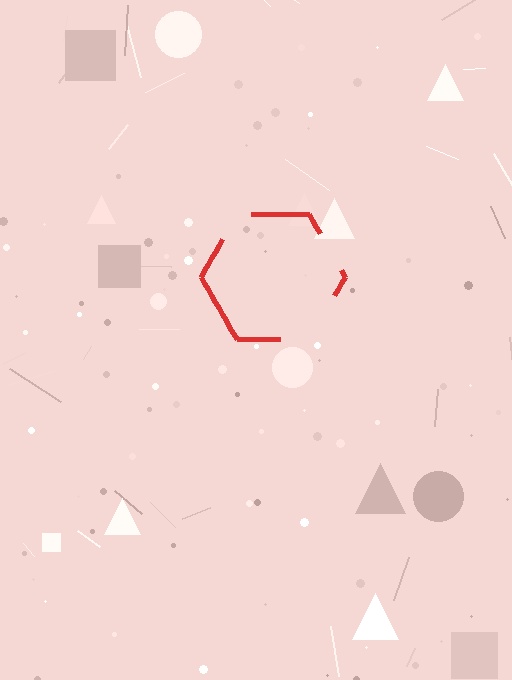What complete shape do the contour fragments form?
The contour fragments form a hexagon.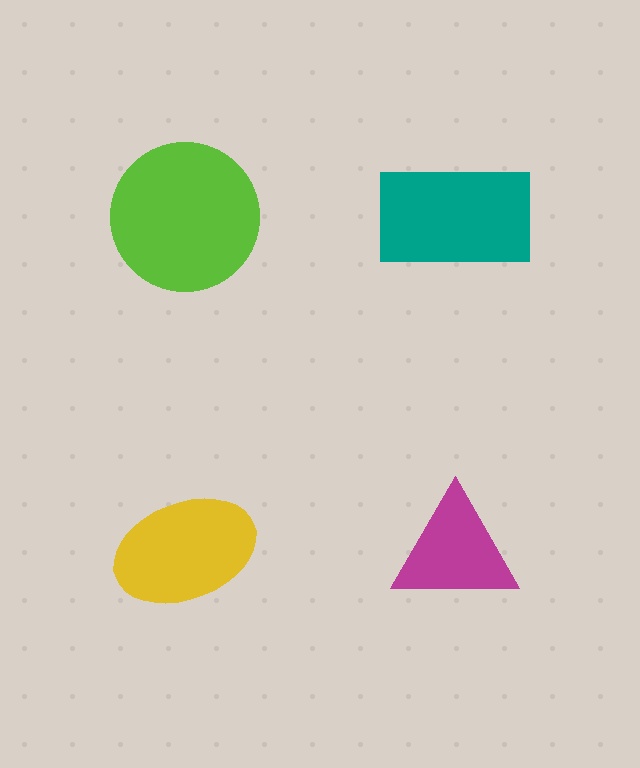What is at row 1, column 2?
A teal rectangle.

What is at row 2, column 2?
A magenta triangle.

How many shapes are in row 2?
2 shapes.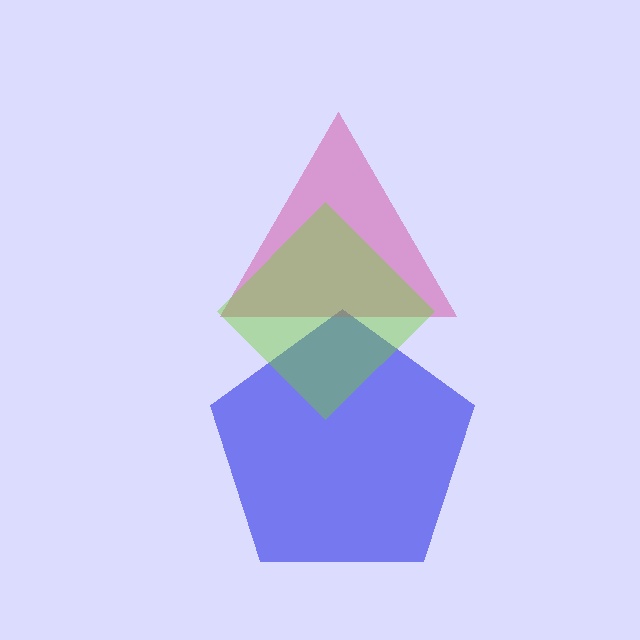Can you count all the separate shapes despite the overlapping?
Yes, there are 3 separate shapes.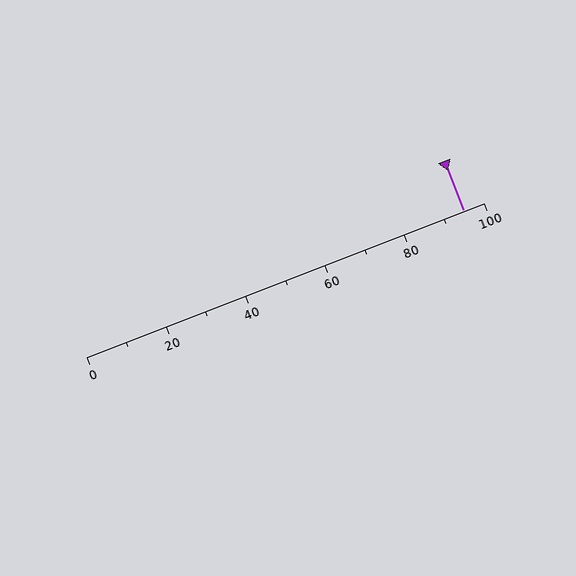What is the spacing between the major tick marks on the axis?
The major ticks are spaced 20 apart.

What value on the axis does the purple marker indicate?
The marker indicates approximately 95.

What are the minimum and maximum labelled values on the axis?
The axis runs from 0 to 100.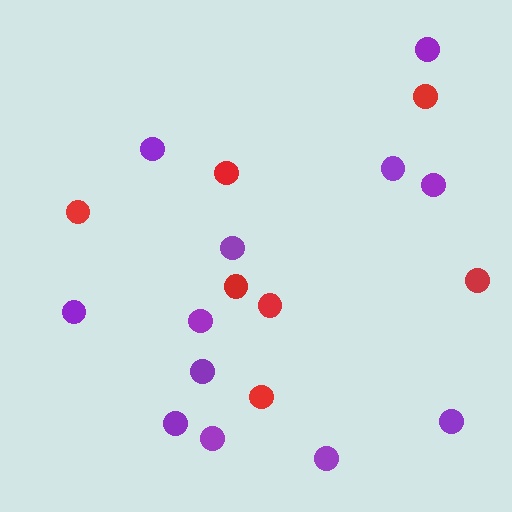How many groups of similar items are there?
There are 2 groups: one group of purple circles (12) and one group of red circles (7).